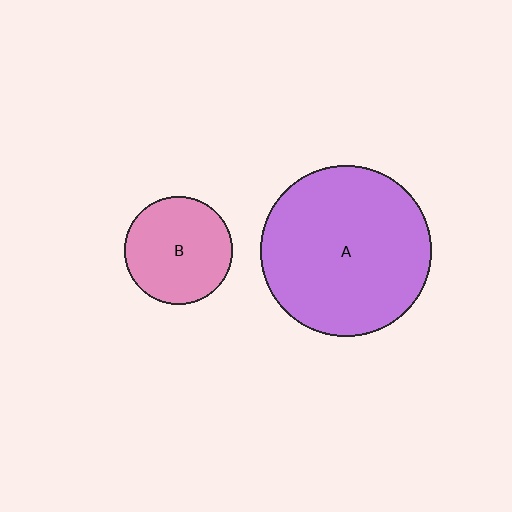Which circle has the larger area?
Circle A (purple).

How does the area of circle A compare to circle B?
Approximately 2.5 times.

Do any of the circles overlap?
No, none of the circles overlap.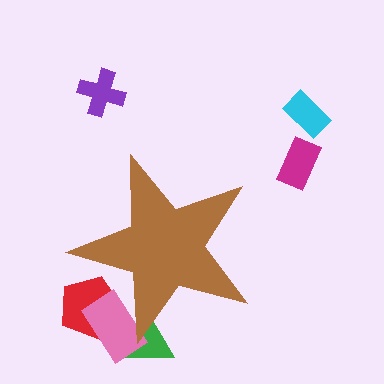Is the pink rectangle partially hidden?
Yes, the pink rectangle is partially hidden behind the brown star.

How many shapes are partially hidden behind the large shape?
3 shapes are partially hidden.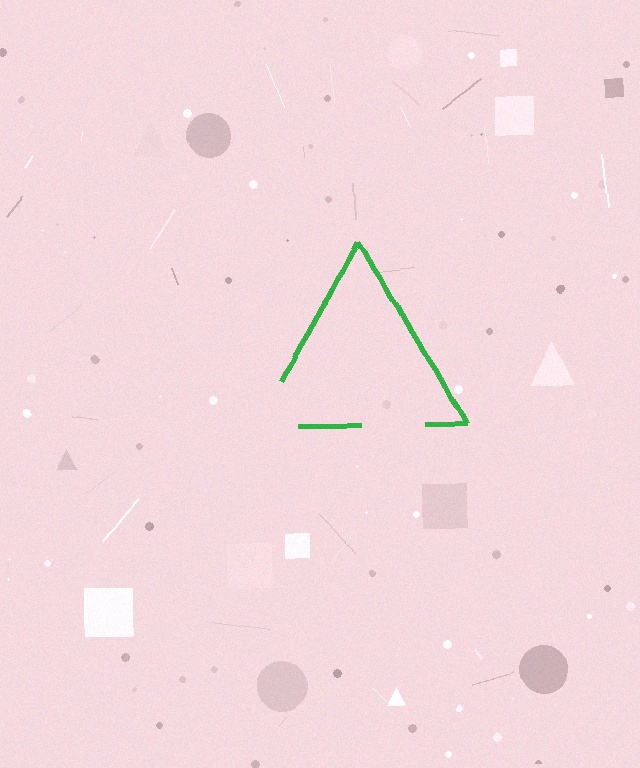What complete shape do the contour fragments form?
The contour fragments form a triangle.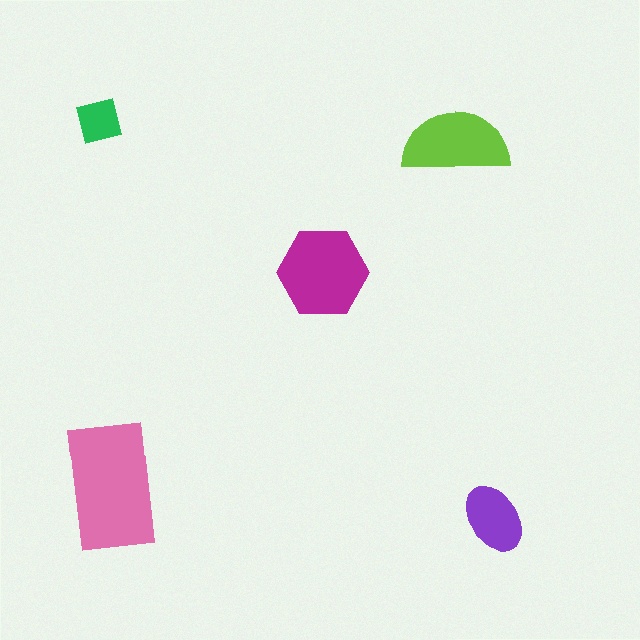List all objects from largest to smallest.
The pink rectangle, the magenta hexagon, the lime semicircle, the purple ellipse, the green square.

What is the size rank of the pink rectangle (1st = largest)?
1st.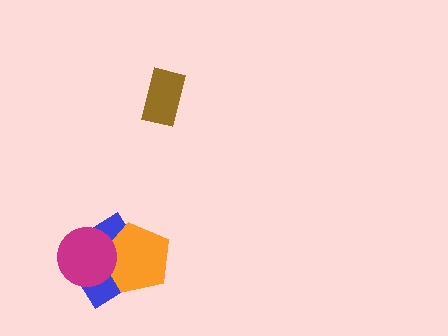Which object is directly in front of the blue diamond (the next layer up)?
The orange pentagon is directly in front of the blue diamond.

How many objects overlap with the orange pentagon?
2 objects overlap with the orange pentagon.